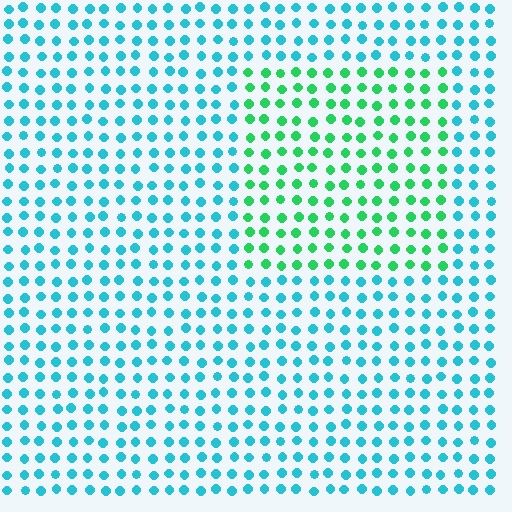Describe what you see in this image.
The image is filled with small cyan elements in a uniform arrangement. A rectangle-shaped region is visible where the elements are tinted to a slightly different hue, forming a subtle color boundary.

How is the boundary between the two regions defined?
The boundary is defined purely by a slight shift in hue (about 47 degrees). Spacing, size, and orientation are identical on both sides.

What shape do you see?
I see a rectangle.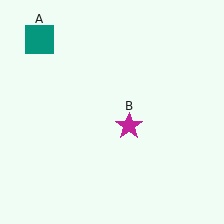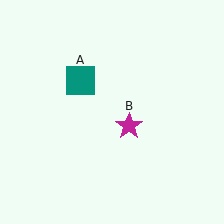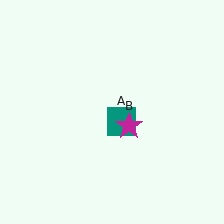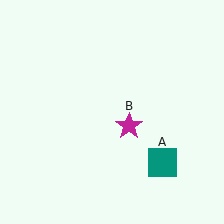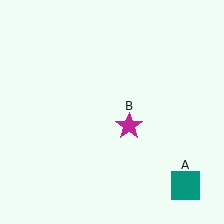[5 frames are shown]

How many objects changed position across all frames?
1 object changed position: teal square (object A).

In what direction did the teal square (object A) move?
The teal square (object A) moved down and to the right.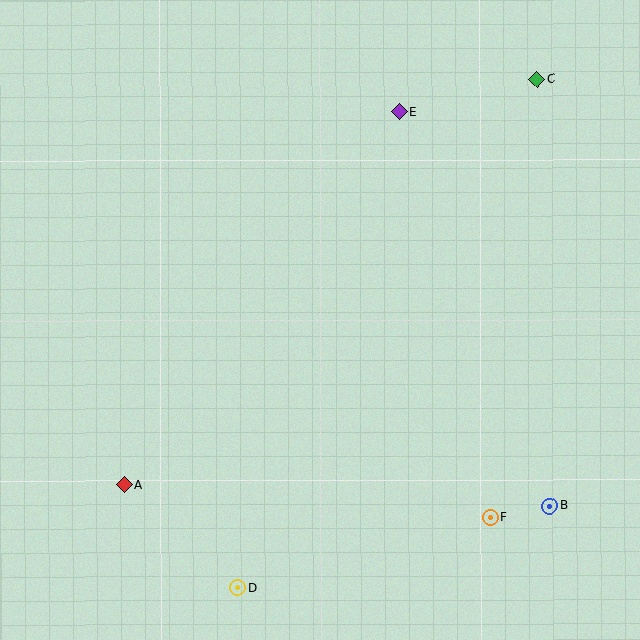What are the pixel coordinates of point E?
Point E is at (399, 112).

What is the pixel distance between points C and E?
The distance between C and E is 142 pixels.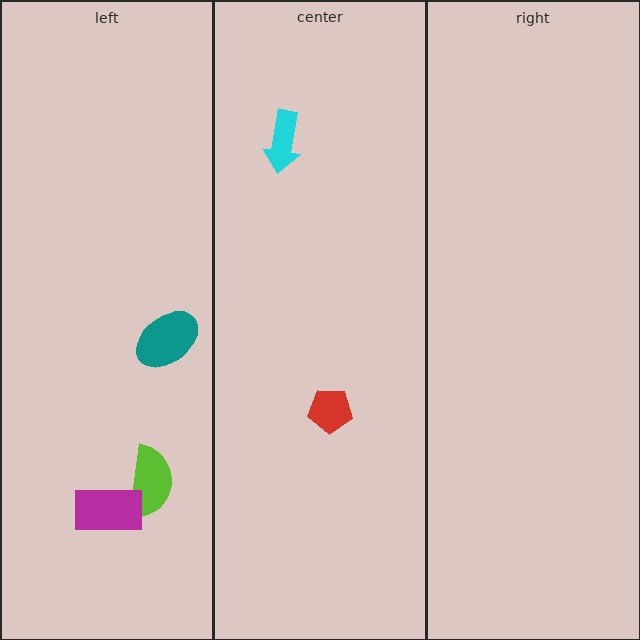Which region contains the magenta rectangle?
The left region.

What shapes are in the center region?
The cyan arrow, the red pentagon.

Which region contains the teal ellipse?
The left region.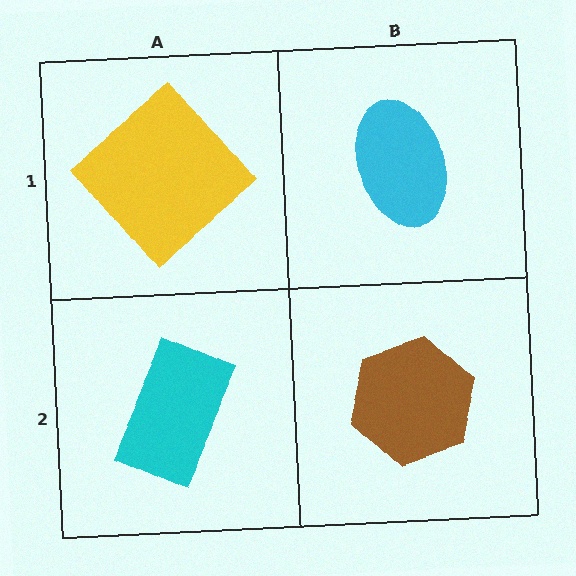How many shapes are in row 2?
2 shapes.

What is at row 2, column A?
A cyan rectangle.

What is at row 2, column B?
A brown hexagon.